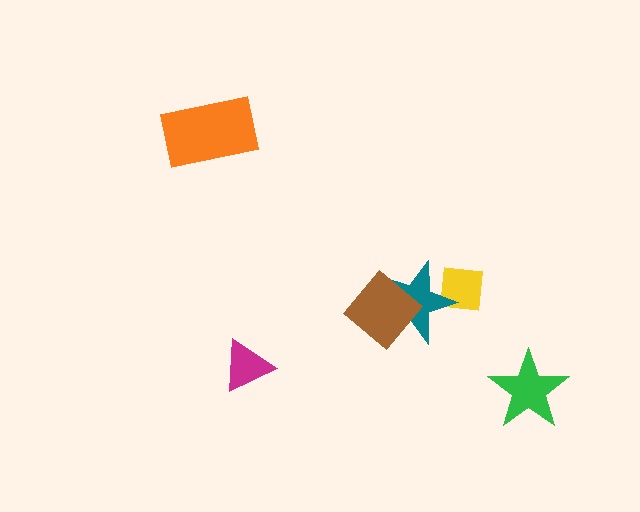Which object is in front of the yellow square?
The teal star is in front of the yellow square.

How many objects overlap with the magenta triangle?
0 objects overlap with the magenta triangle.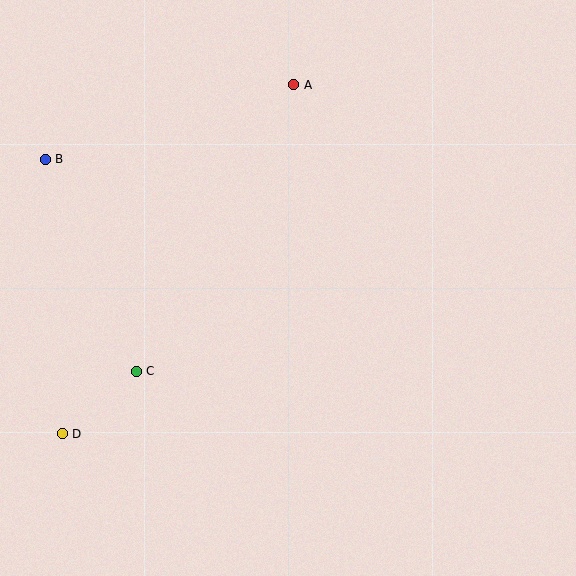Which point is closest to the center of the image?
Point C at (136, 371) is closest to the center.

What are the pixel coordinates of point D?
Point D is at (62, 434).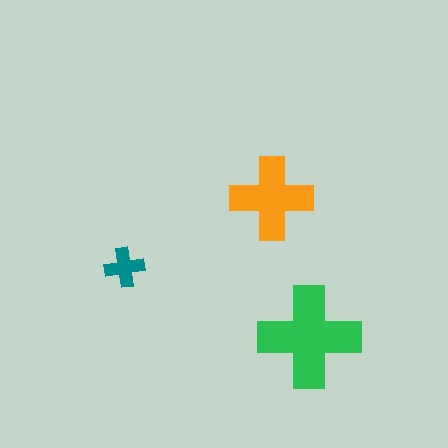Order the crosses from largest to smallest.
the green one, the orange one, the teal one.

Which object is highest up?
The orange cross is topmost.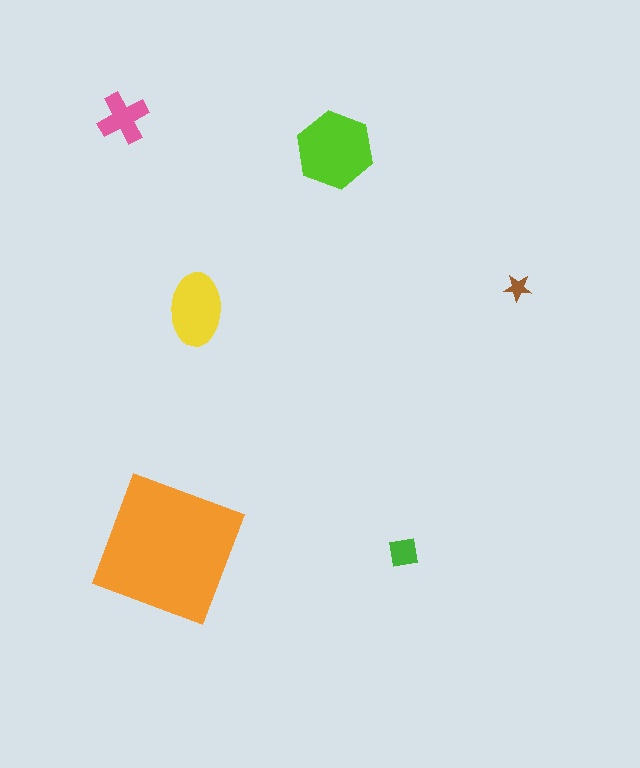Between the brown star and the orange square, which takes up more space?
The orange square.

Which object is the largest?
The orange square.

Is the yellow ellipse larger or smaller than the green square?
Larger.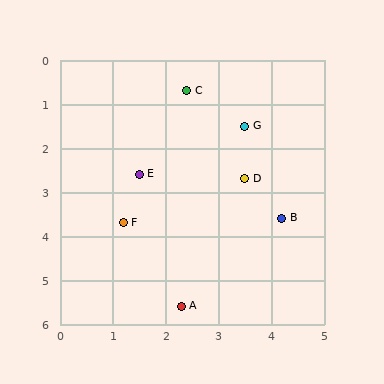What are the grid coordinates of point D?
Point D is at approximately (3.5, 2.7).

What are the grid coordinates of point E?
Point E is at approximately (1.5, 2.6).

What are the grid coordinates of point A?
Point A is at approximately (2.3, 5.6).